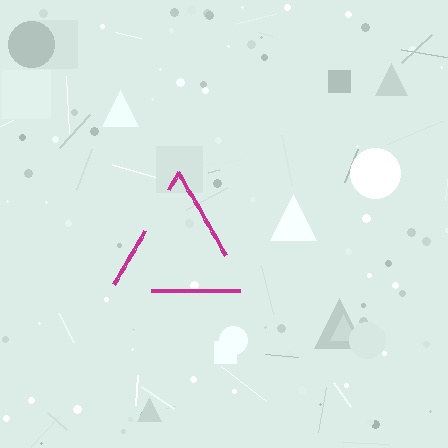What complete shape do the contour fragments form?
The contour fragments form a triangle.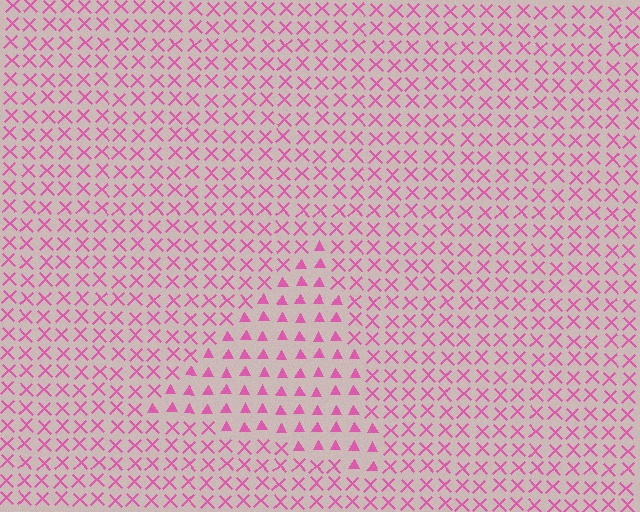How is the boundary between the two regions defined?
The boundary is defined by a change in element shape: triangles inside vs. X marks outside. All elements share the same color and spacing.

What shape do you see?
I see a triangle.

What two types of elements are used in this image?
The image uses triangles inside the triangle region and X marks outside it.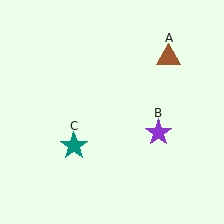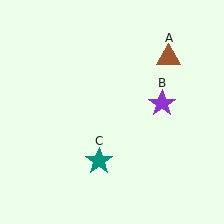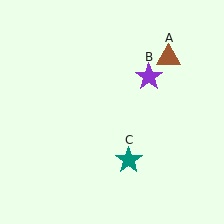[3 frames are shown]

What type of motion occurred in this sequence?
The purple star (object B), teal star (object C) rotated counterclockwise around the center of the scene.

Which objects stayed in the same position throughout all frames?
Brown triangle (object A) remained stationary.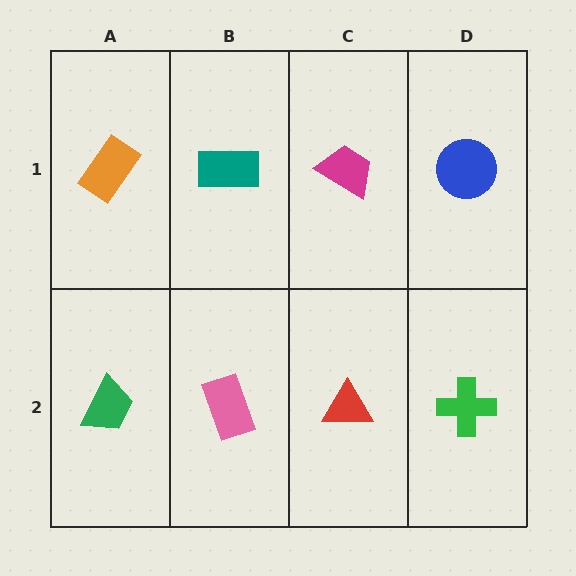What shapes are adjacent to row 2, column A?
An orange rectangle (row 1, column A), a pink rectangle (row 2, column B).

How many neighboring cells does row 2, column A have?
2.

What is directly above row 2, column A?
An orange rectangle.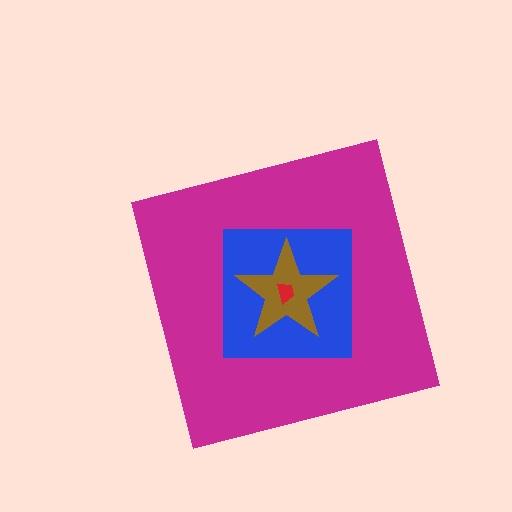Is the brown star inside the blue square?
Yes.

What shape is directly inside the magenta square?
The blue square.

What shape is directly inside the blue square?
The brown star.